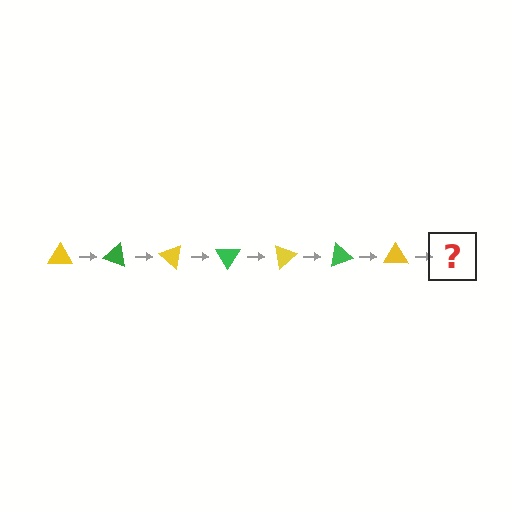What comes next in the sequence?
The next element should be a green triangle, rotated 140 degrees from the start.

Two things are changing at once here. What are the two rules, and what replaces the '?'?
The two rules are that it rotates 20 degrees each step and the color cycles through yellow and green. The '?' should be a green triangle, rotated 140 degrees from the start.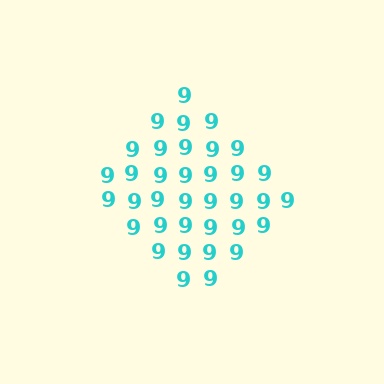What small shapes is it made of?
It is made of small digit 9's.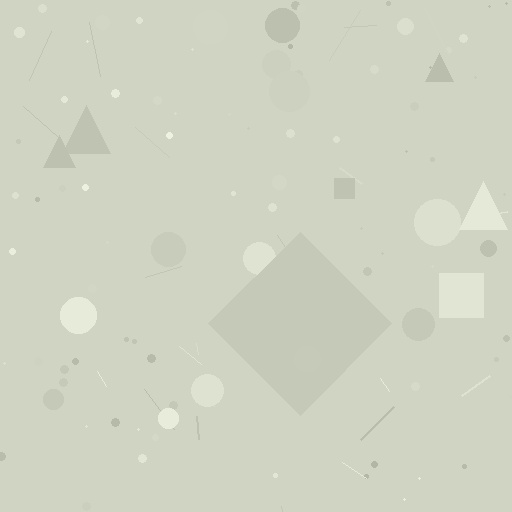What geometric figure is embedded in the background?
A diamond is embedded in the background.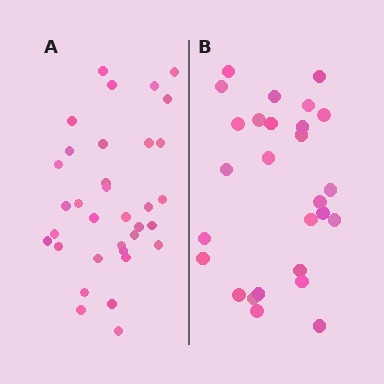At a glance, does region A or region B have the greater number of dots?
Region A (the left region) has more dots.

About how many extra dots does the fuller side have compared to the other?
Region A has roughly 8 or so more dots than region B.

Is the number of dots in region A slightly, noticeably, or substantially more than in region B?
Region A has noticeably more, but not dramatically so. The ratio is roughly 1.3 to 1.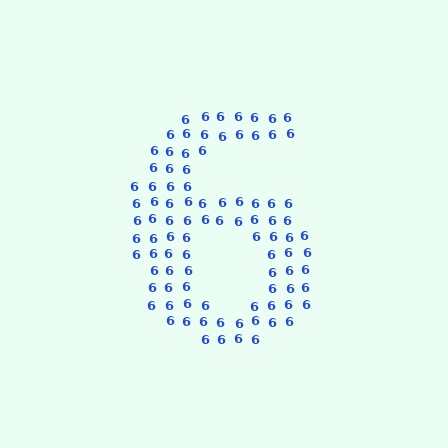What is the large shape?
The large shape is the digit 6.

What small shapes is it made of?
It is made of small digit 6's.